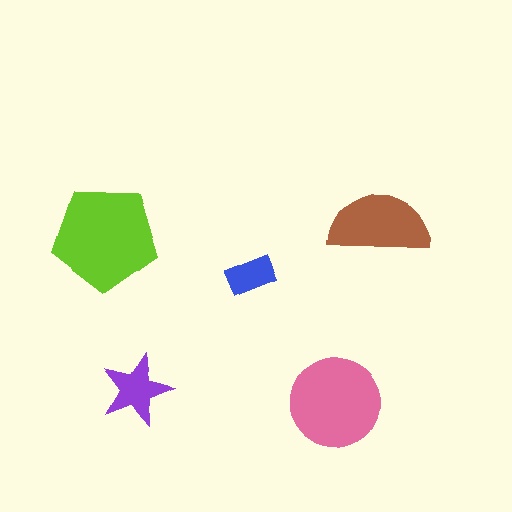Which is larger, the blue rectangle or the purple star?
The purple star.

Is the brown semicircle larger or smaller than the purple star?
Larger.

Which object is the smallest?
The blue rectangle.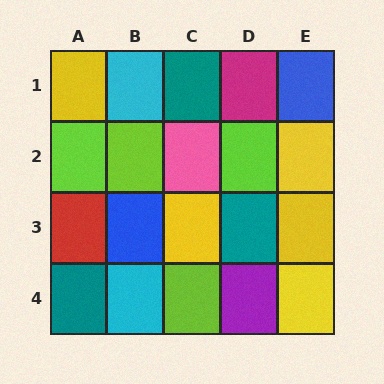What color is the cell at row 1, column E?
Blue.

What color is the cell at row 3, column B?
Blue.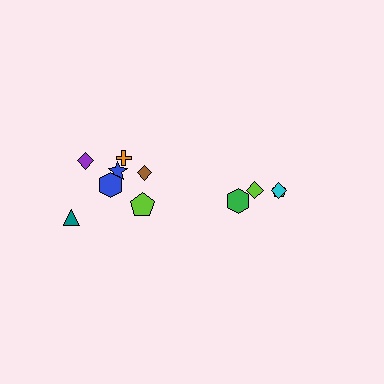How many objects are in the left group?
There are 7 objects.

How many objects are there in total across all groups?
There are 11 objects.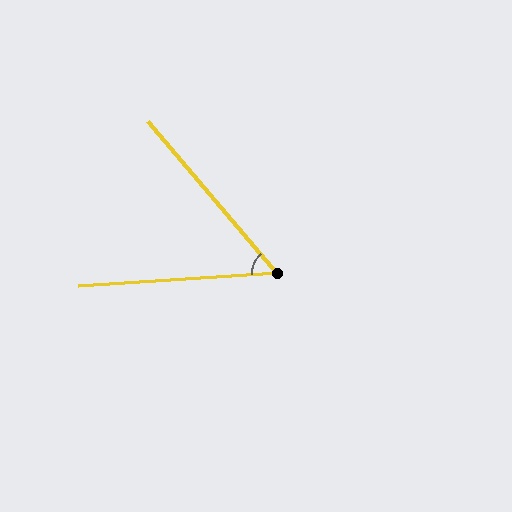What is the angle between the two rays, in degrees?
Approximately 54 degrees.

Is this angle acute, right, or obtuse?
It is acute.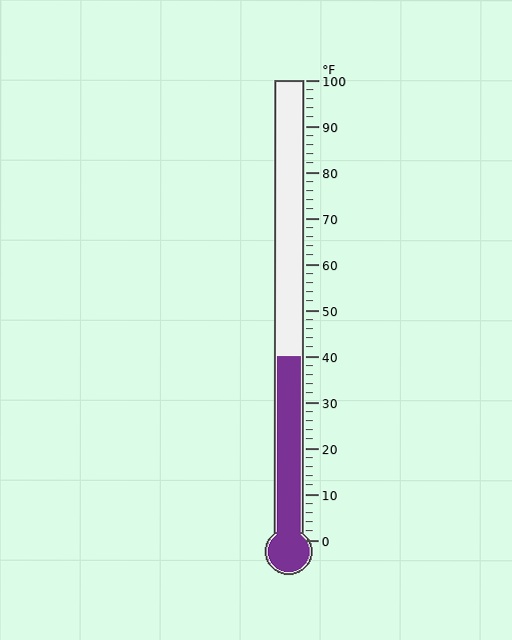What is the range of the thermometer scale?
The thermometer scale ranges from 0°F to 100°F.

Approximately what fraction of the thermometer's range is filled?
The thermometer is filled to approximately 40% of its range.